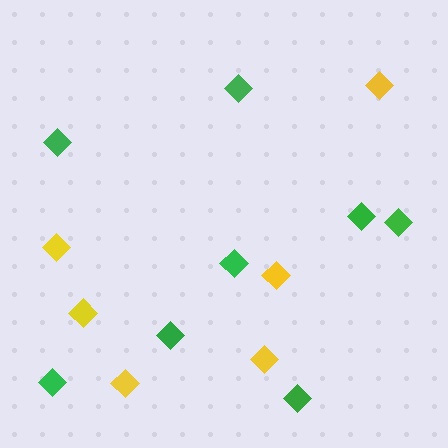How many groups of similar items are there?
There are 2 groups: one group of yellow diamonds (6) and one group of green diamonds (8).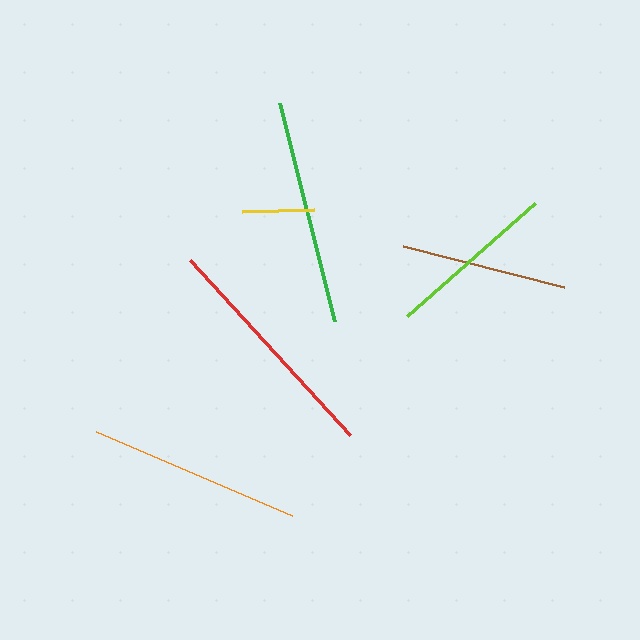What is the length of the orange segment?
The orange segment is approximately 213 pixels long.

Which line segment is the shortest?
The yellow line is the shortest at approximately 72 pixels.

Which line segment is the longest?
The red line is the longest at approximately 238 pixels.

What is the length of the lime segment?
The lime segment is approximately 170 pixels long.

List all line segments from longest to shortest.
From longest to shortest: red, green, orange, lime, brown, yellow.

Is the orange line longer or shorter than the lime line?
The orange line is longer than the lime line.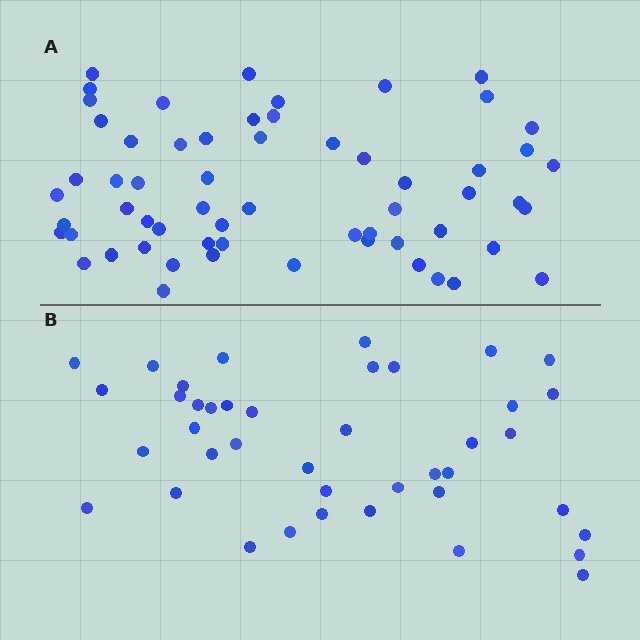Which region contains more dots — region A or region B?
Region A (the top region) has more dots.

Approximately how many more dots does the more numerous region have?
Region A has approximately 20 more dots than region B.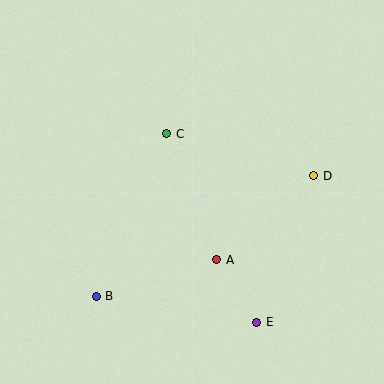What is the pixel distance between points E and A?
The distance between E and A is 74 pixels.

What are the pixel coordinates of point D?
Point D is at (314, 176).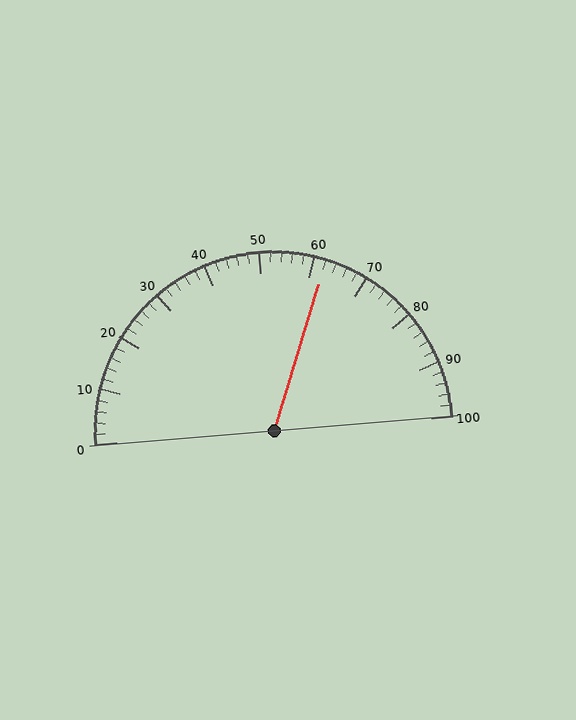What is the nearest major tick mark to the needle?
The nearest major tick mark is 60.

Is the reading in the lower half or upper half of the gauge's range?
The reading is in the upper half of the range (0 to 100).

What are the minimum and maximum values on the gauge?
The gauge ranges from 0 to 100.